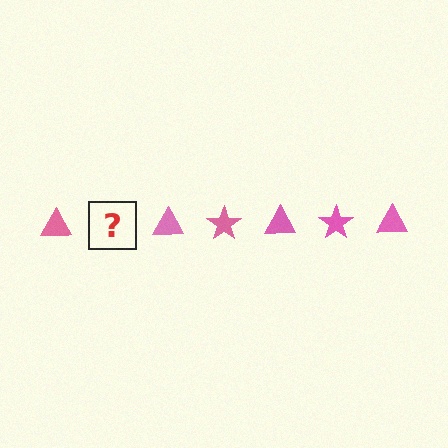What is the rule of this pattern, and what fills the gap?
The rule is that the pattern cycles through triangle, star shapes in pink. The gap should be filled with a pink star.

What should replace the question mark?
The question mark should be replaced with a pink star.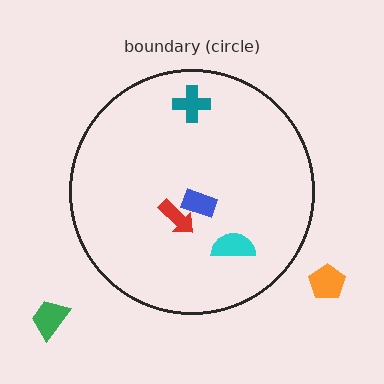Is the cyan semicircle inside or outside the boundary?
Inside.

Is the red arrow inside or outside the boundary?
Inside.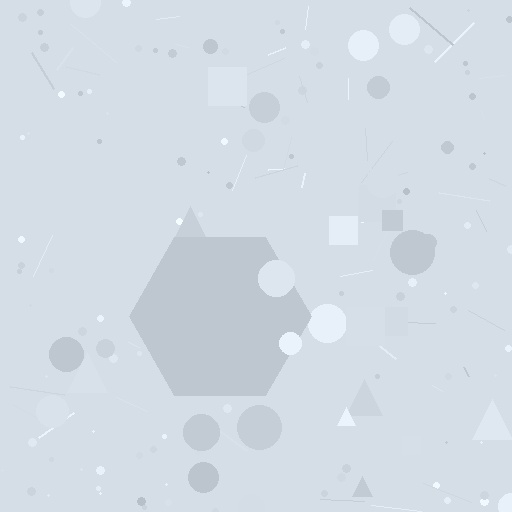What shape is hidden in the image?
A hexagon is hidden in the image.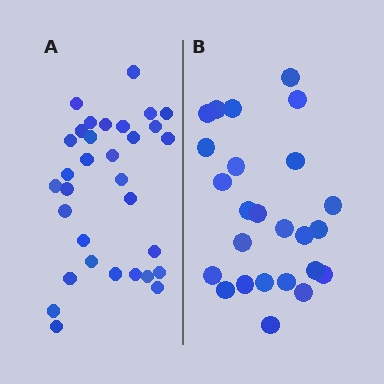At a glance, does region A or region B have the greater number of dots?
Region A (the left region) has more dots.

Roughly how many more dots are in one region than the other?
Region A has roughly 8 or so more dots than region B.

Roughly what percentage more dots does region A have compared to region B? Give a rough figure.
About 30% more.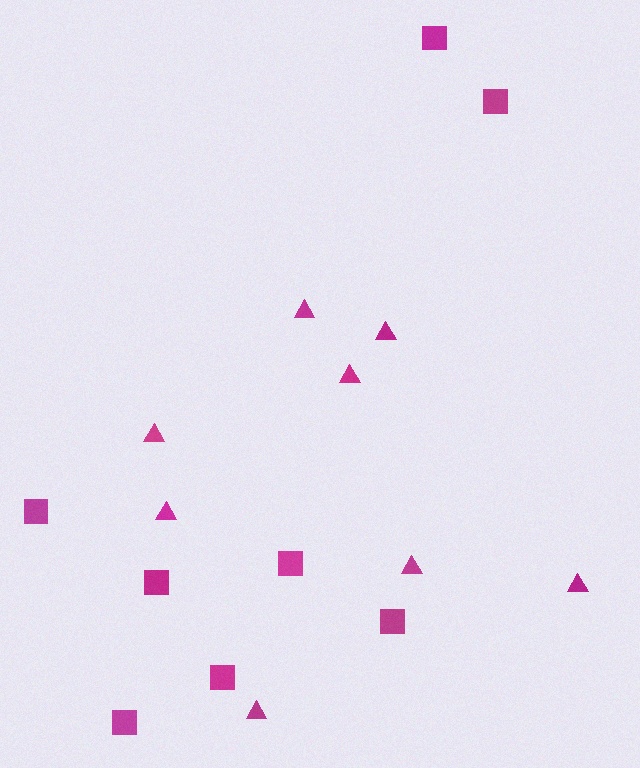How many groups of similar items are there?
There are 2 groups: one group of squares (8) and one group of triangles (8).